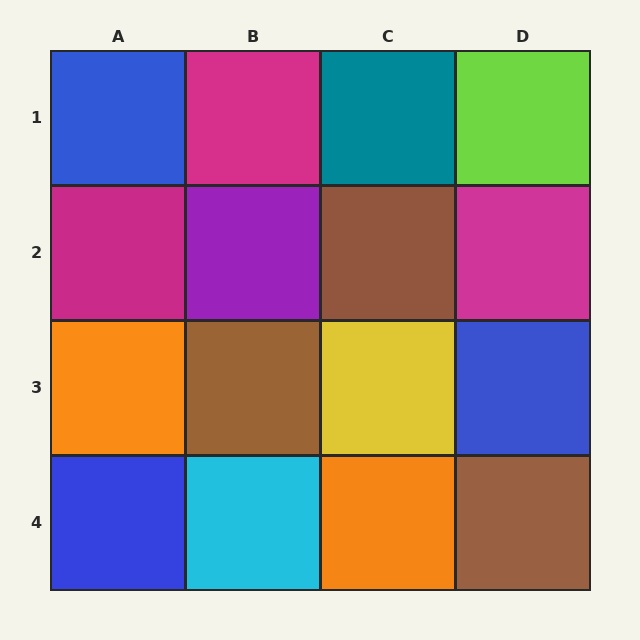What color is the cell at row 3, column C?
Yellow.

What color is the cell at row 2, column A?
Magenta.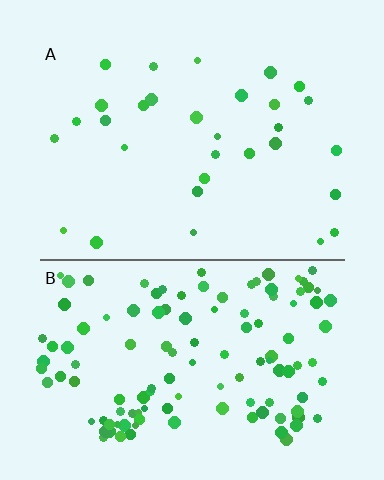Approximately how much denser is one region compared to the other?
Approximately 4.0× — region B over region A.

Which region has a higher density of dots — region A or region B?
B (the bottom).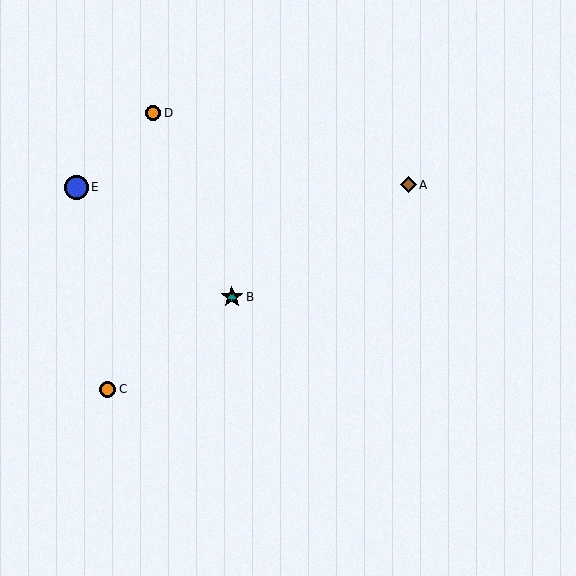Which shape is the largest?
The blue circle (labeled E) is the largest.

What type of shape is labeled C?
Shape C is an orange circle.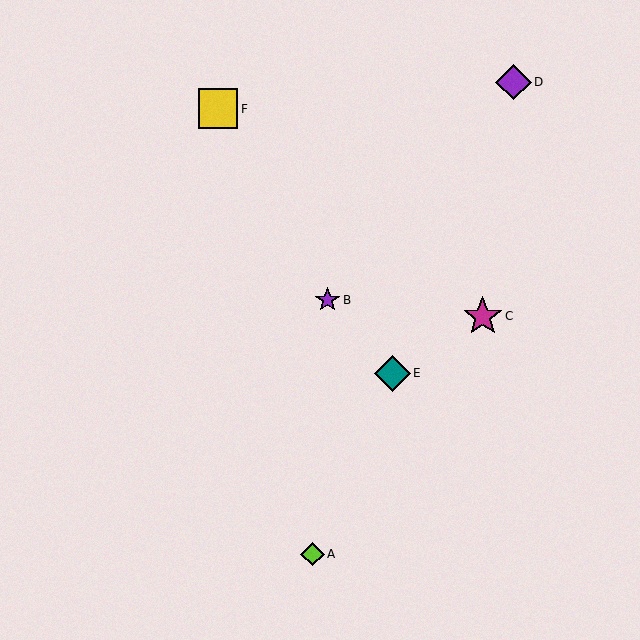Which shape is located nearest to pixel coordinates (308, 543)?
The lime diamond (labeled A) at (313, 554) is nearest to that location.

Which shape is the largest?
The yellow square (labeled F) is the largest.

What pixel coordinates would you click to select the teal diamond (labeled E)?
Click at (392, 373) to select the teal diamond E.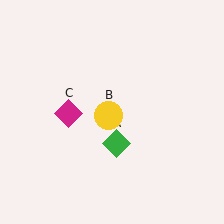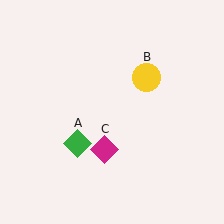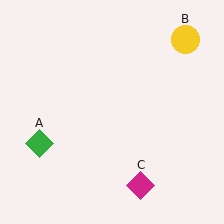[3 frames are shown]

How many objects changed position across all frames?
3 objects changed position: green diamond (object A), yellow circle (object B), magenta diamond (object C).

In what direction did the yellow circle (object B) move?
The yellow circle (object B) moved up and to the right.